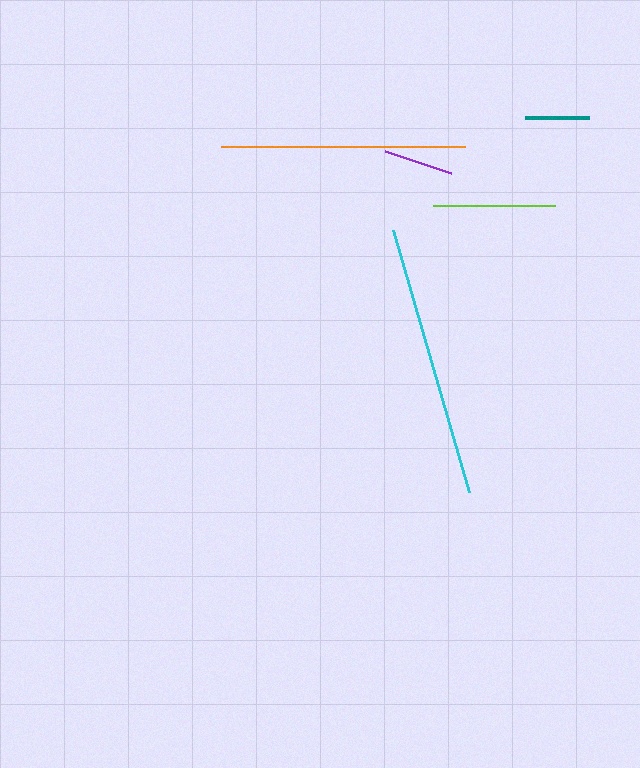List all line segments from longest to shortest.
From longest to shortest: cyan, orange, lime, purple, teal.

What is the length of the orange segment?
The orange segment is approximately 244 pixels long.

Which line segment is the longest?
The cyan line is the longest at approximately 273 pixels.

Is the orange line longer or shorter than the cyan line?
The cyan line is longer than the orange line.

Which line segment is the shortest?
The teal line is the shortest at approximately 64 pixels.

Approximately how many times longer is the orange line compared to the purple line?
The orange line is approximately 3.5 times the length of the purple line.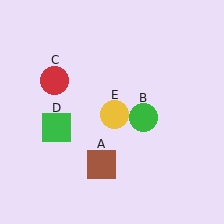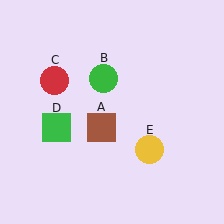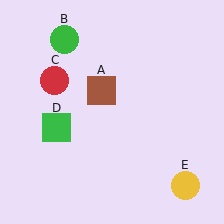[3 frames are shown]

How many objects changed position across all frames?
3 objects changed position: brown square (object A), green circle (object B), yellow circle (object E).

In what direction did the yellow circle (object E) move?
The yellow circle (object E) moved down and to the right.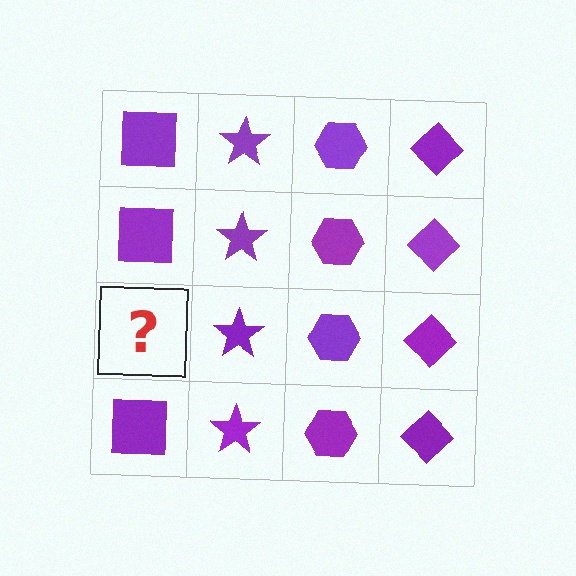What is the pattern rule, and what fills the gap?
The rule is that each column has a consistent shape. The gap should be filled with a purple square.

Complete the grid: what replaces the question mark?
The question mark should be replaced with a purple square.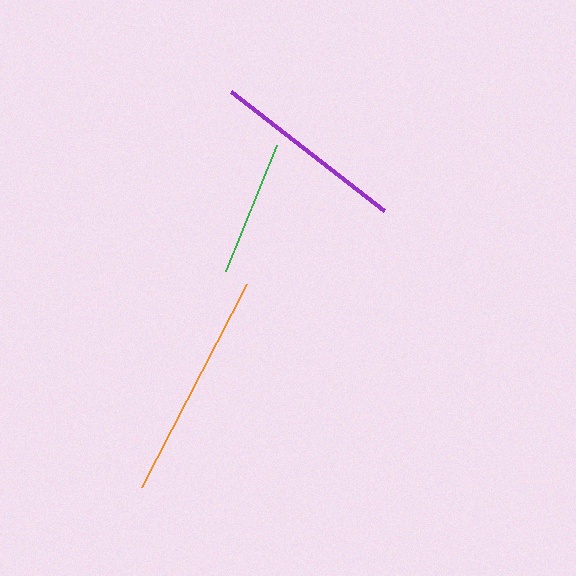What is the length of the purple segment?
The purple segment is approximately 193 pixels long.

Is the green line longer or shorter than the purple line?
The purple line is longer than the green line.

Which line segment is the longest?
The orange line is the longest at approximately 228 pixels.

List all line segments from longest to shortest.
From longest to shortest: orange, purple, green.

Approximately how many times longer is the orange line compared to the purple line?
The orange line is approximately 1.2 times the length of the purple line.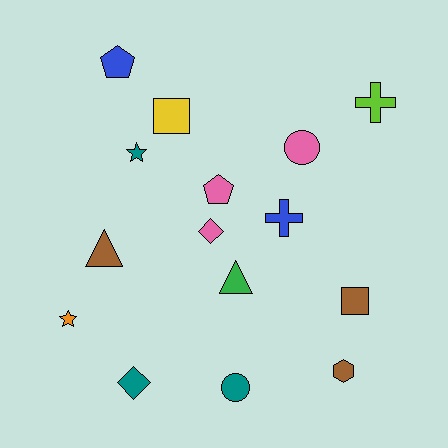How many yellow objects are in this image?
There is 1 yellow object.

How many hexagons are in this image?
There is 1 hexagon.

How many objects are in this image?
There are 15 objects.